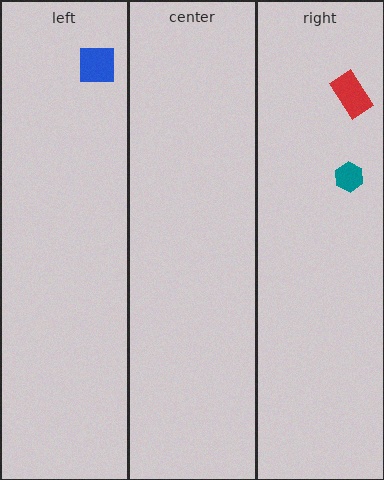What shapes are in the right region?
The teal hexagon, the red rectangle.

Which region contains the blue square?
The left region.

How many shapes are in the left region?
1.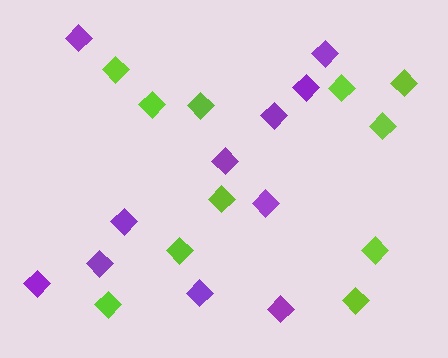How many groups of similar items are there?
There are 2 groups: one group of lime diamonds (11) and one group of purple diamonds (11).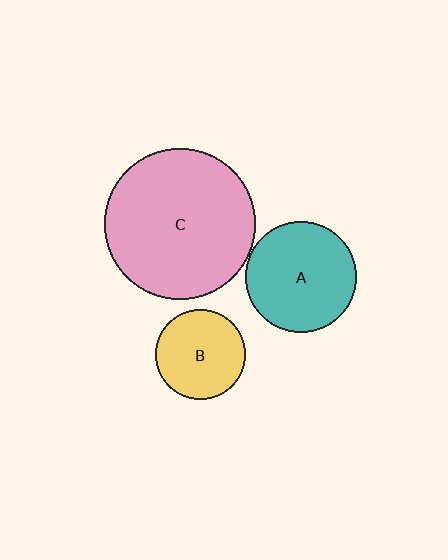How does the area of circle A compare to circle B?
Approximately 1.5 times.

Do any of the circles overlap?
No, none of the circles overlap.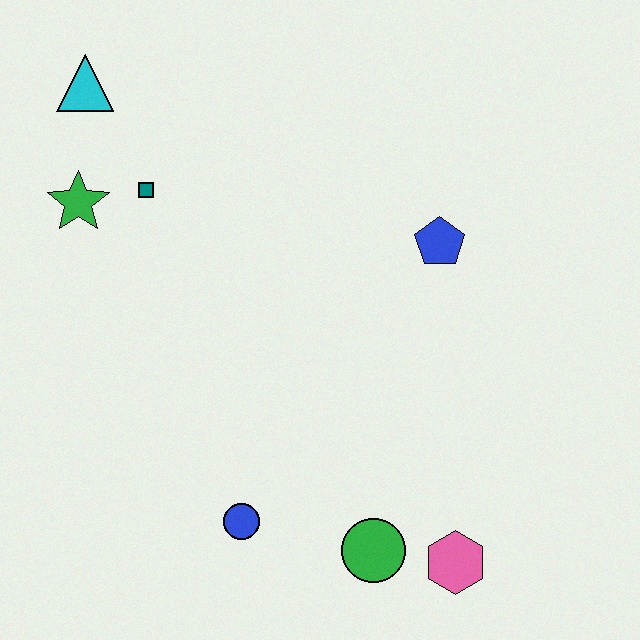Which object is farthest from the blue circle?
The cyan triangle is farthest from the blue circle.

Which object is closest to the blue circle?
The green circle is closest to the blue circle.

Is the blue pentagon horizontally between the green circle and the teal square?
No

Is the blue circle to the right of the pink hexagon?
No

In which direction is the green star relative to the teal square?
The green star is to the left of the teal square.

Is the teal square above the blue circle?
Yes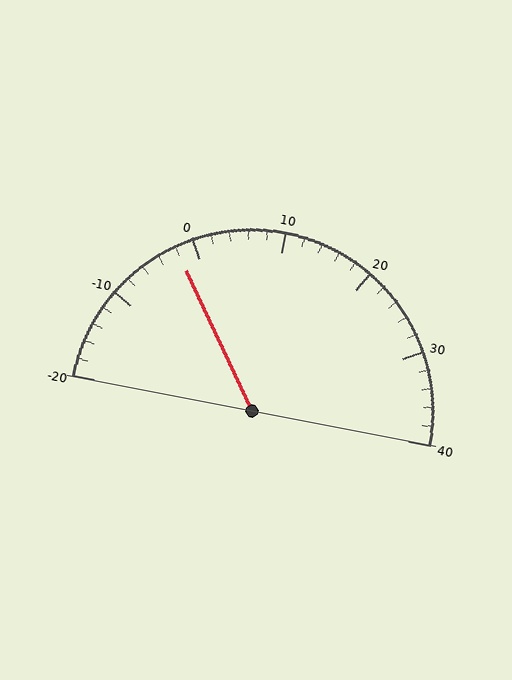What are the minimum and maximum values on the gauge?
The gauge ranges from -20 to 40.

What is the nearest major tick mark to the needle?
The nearest major tick mark is 0.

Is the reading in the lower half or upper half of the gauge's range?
The reading is in the lower half of the range (-20 to 40).